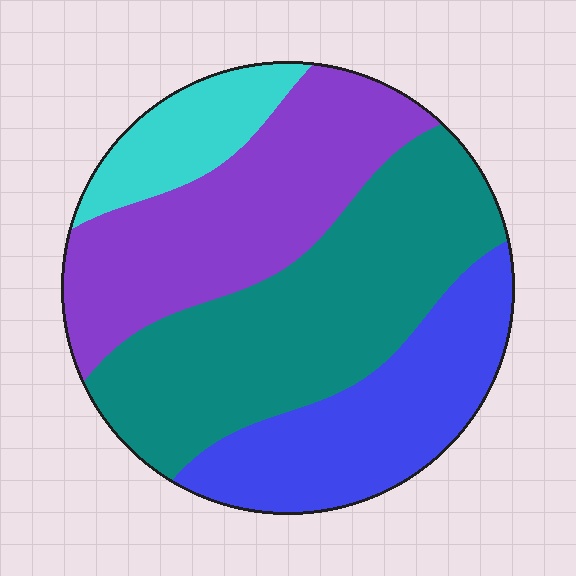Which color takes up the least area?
Cyan, at roughly 10%.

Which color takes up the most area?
Teal, at roughly 35%.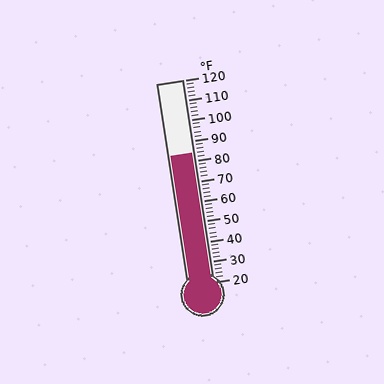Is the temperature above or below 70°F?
The temperature is above 70°F.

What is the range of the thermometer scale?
The thermometer scale ranges from 20°F to 120°F.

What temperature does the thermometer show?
The thermometer shows approximately 84°F.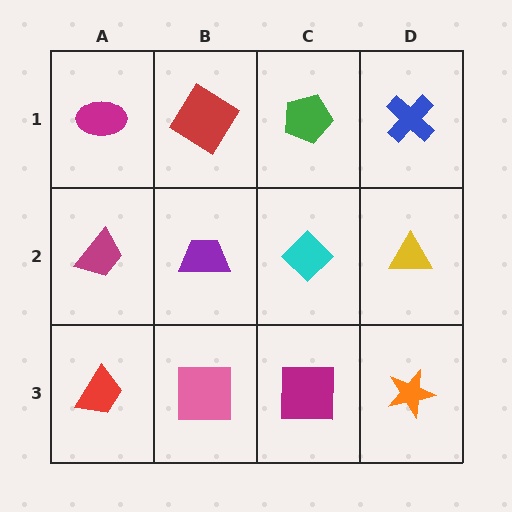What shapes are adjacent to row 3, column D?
A yellow triangle (row 2, column D), a magenta square (row 3, column C).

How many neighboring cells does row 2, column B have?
4.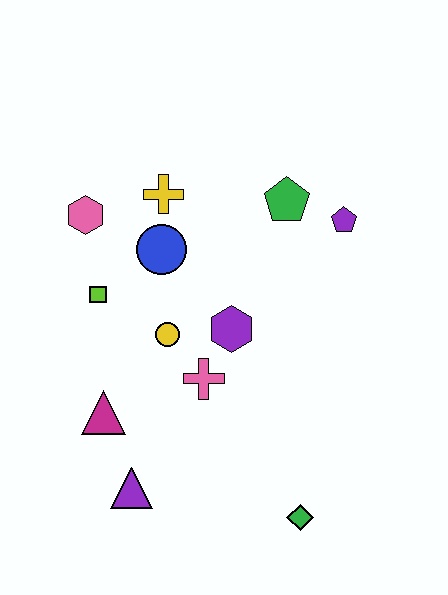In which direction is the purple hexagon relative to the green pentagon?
The purple hexagon is below the green pentagon.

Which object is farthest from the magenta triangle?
The purple pentagon is farthest from the magenta triangle.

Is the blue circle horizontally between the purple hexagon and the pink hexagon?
Yes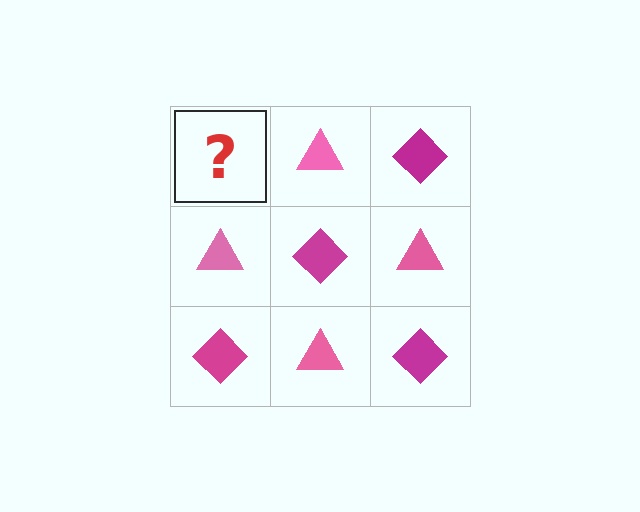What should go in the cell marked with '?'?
The missing cell should contain a magenta diamond.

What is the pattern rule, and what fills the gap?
The rule is that it alternates magenta diamond and pink triangle in a checkerboard pattern. The gap should be filled with a magenta diamond.